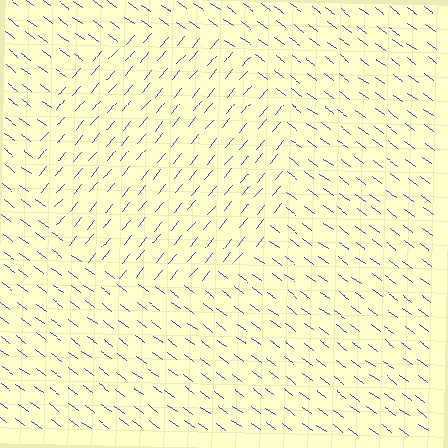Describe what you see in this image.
The image is filled with small blue line segments. A circle region in the image has lines oriented differently from the surrounding lines, creating a visible texture boundary.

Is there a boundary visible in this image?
Yes, there is a texture boundary formed by a change in line orientation.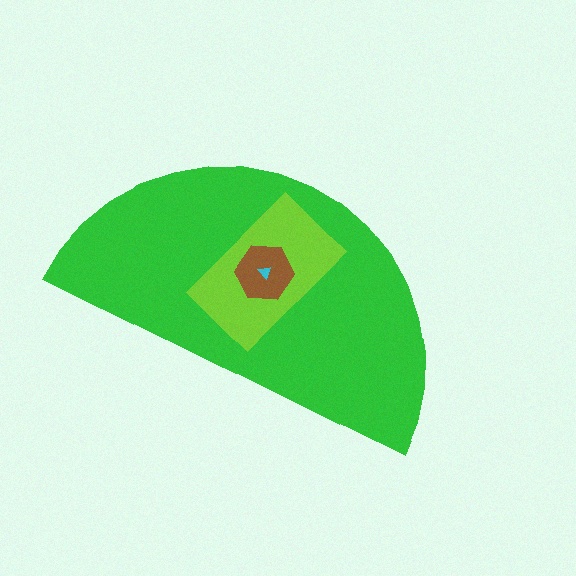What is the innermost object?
The cyan triangle.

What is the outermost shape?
The green semicircle.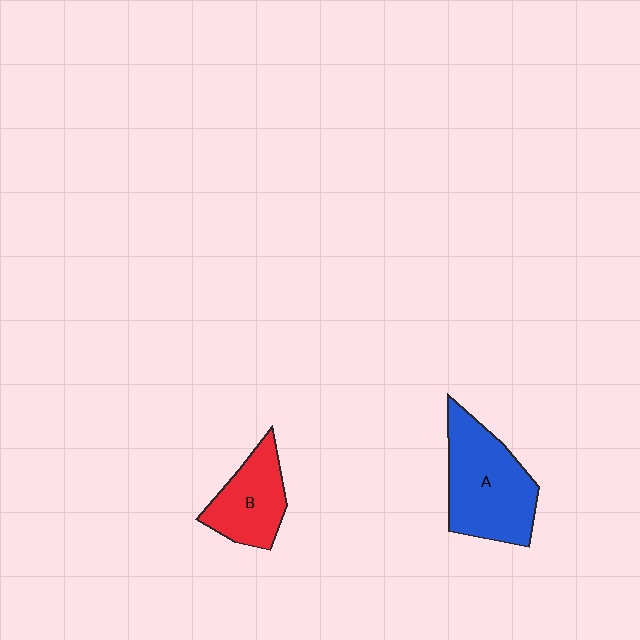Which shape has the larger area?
Shape A (blue).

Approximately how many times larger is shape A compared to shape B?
Approximately 1.5 times.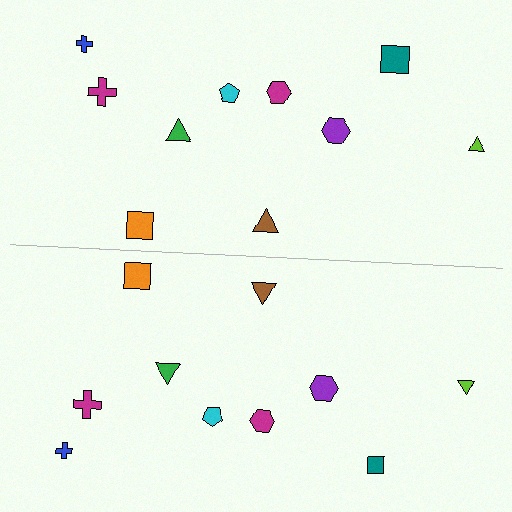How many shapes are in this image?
There are 20 shapes in this image.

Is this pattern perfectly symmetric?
No, the pattern is not perfectly symmetric. The teal square on the bottom side has a different size than its mirror counterpart.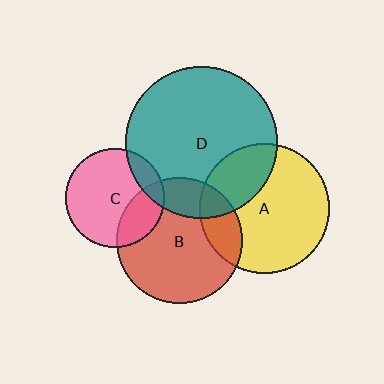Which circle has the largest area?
Circle D (teal).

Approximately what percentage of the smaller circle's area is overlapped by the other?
Approximately 15%.